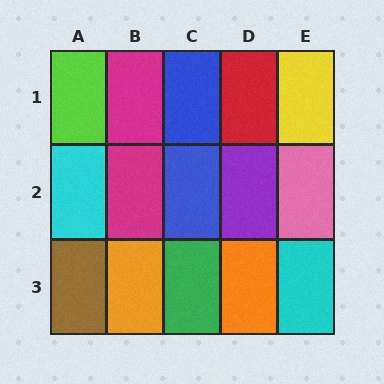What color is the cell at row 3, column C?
Green.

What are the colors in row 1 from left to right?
Lime, magenta, blue, red, yellow.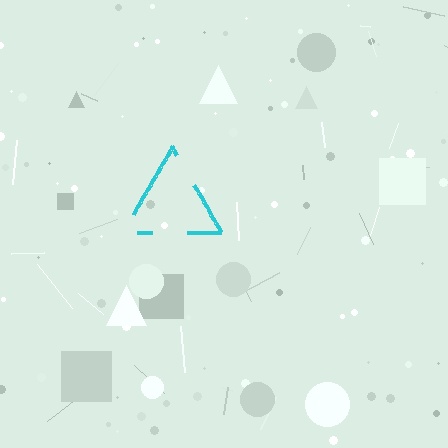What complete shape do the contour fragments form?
The contour fragments form a triangle.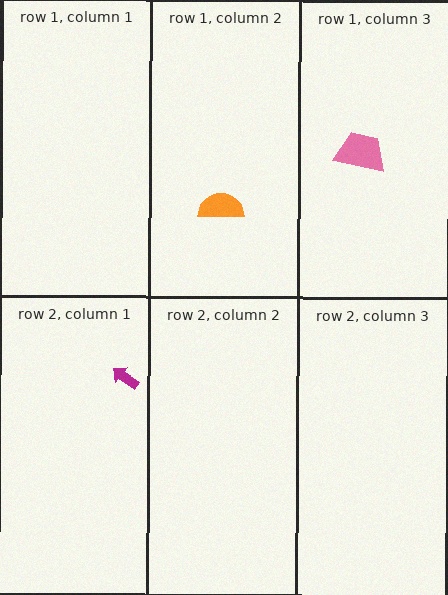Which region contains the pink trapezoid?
The row 1, column 3 region.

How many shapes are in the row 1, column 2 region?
1.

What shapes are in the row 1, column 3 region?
The pink trapezoid.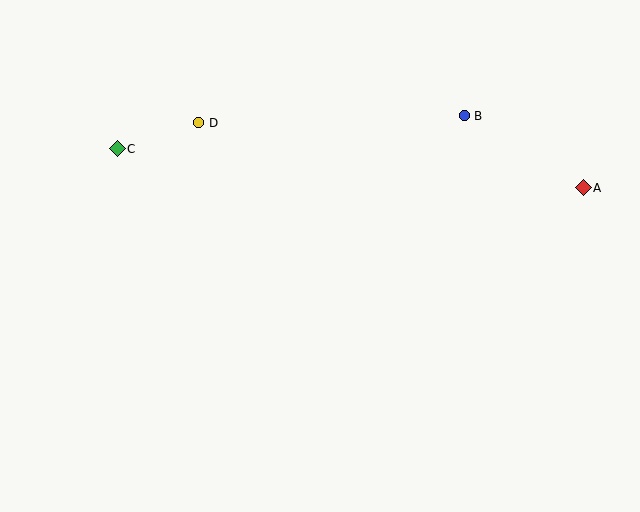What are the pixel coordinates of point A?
Point A is at (583, 188).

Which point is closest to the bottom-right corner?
Point A is closest to the bottom-right corner.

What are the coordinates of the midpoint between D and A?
The midpoint between D and A is at (391, 155).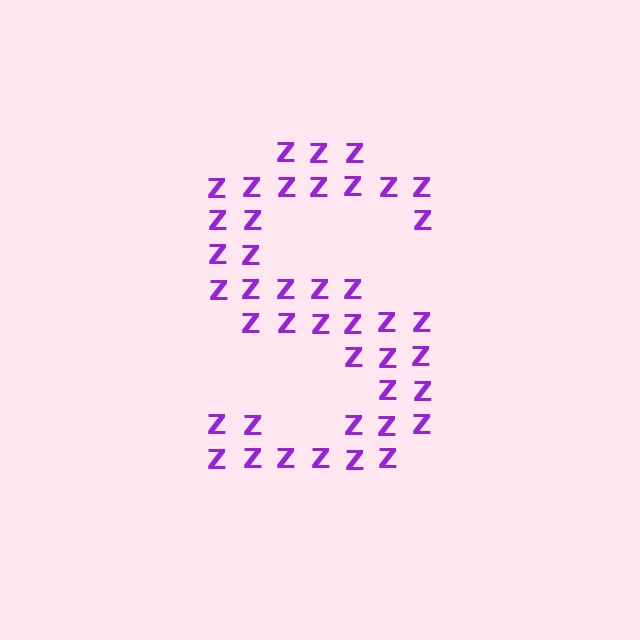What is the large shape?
The large shape is the letter S.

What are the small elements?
The small elements are letter Z's.